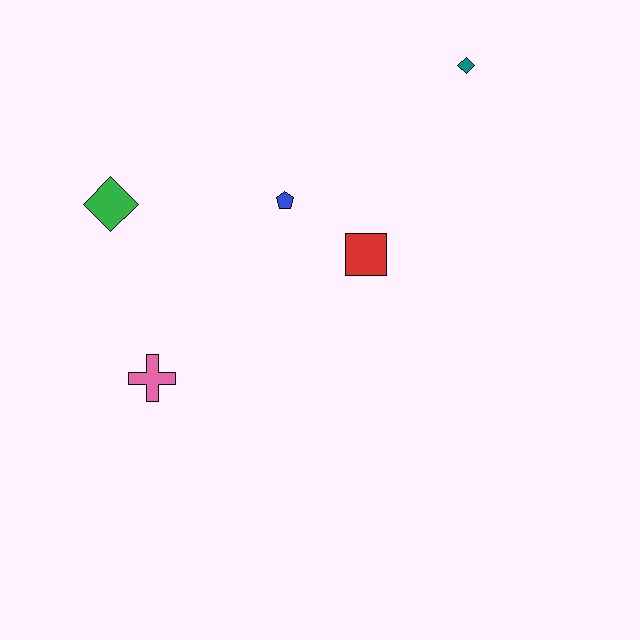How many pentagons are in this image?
There is 1 pentagon.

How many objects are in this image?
There are 5 objects.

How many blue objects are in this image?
There is 1 blue object.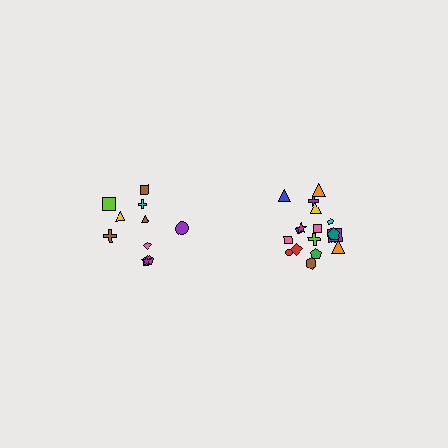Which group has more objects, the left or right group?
The right group.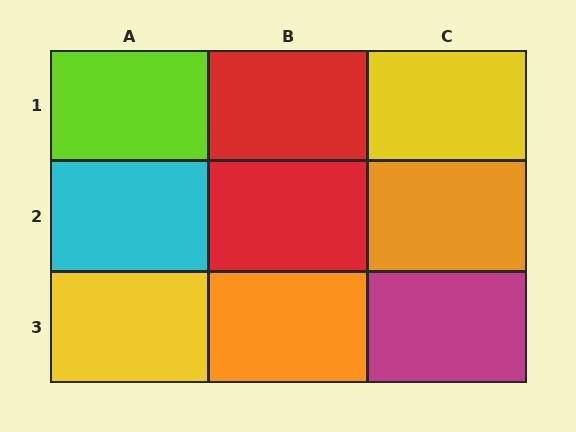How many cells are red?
2 cells are red.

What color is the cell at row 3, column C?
Magenta.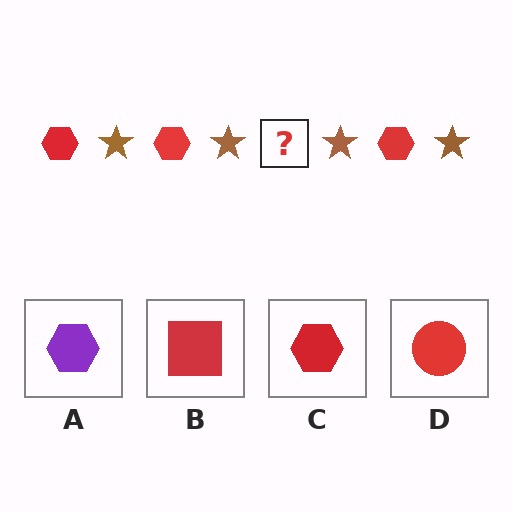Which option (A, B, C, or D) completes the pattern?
C.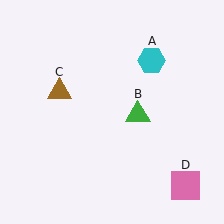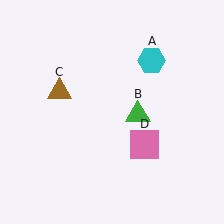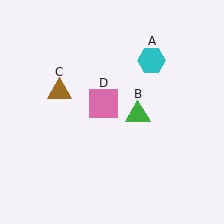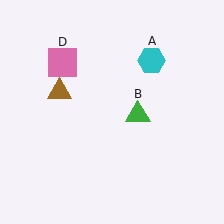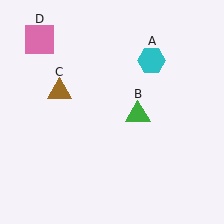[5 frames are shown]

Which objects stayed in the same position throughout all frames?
Cyan hexagon (object A) and green triangle (object B) and brown triangle (object C) remained stationary.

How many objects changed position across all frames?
1 object changed position: pink square (object D).